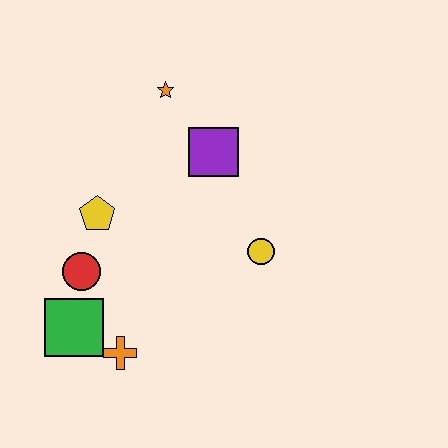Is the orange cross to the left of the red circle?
No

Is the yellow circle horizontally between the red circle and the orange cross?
No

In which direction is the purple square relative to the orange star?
The purple square is below the orange star.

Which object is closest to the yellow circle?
The purple square is closest to the yellow circle.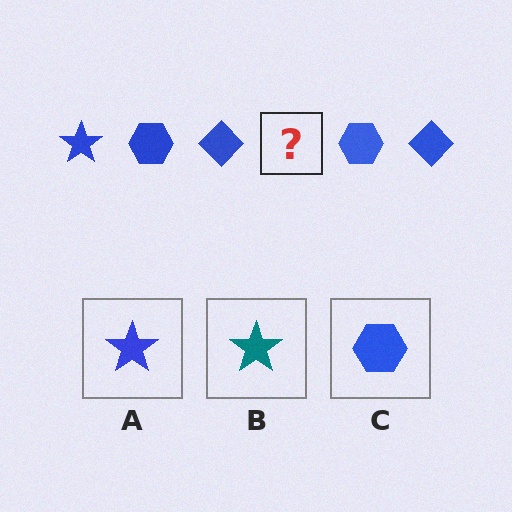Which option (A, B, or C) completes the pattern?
A.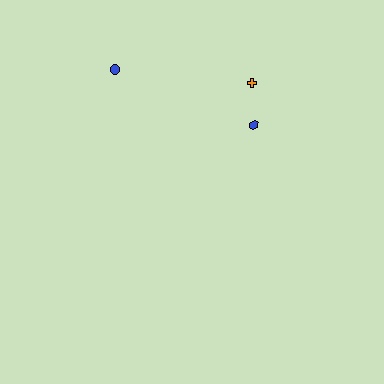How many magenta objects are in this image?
There are no magenta objects.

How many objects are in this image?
There are 3 objects.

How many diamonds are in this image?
There are no diamonds.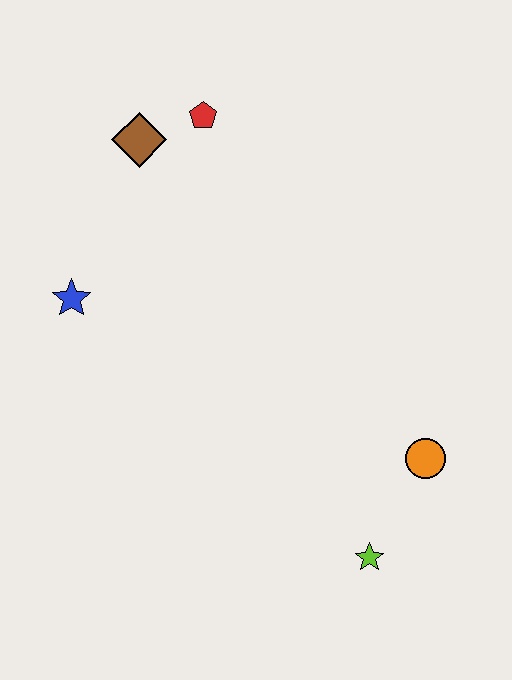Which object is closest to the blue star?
The brown diamond is closest to the blue star.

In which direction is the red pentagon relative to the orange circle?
The red pentagon is above the orange circle.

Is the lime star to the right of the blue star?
Yes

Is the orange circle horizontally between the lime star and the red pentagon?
No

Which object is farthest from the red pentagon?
The lime star is farthest from the red pentagon.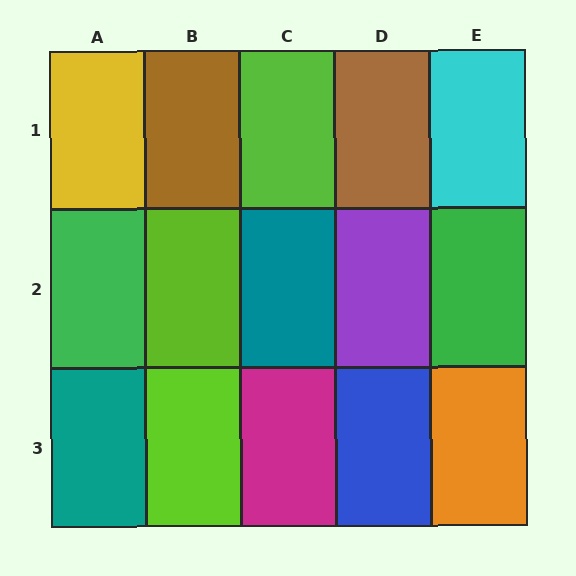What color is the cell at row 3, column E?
Orange.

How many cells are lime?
3 cells are lime.